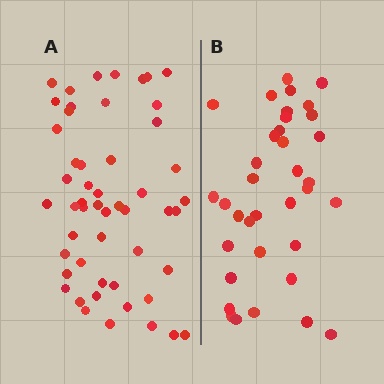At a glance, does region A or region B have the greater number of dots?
Region A (the left region) has more dots.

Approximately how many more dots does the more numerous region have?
Region A has approximately 15 more dots than region B.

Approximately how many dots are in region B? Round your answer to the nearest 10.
About 40 dots. (The exact count is 36, which rounds to 40.)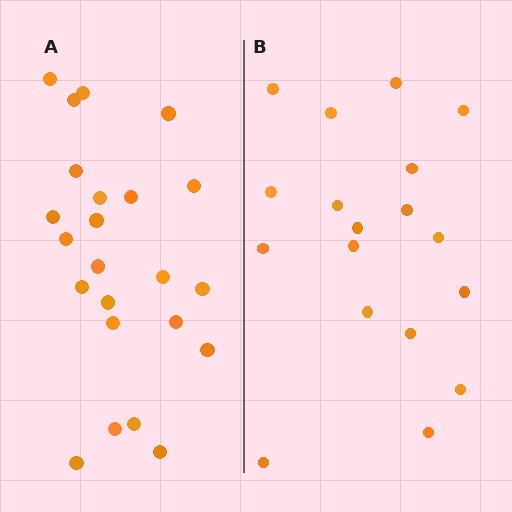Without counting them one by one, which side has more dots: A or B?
Region A (the left region) has more dots.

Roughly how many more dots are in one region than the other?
Region A has about 5 more dots than region B.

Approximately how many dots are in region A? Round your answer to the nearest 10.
About 20 dots. (The exact count is 23, which rounds to 20.)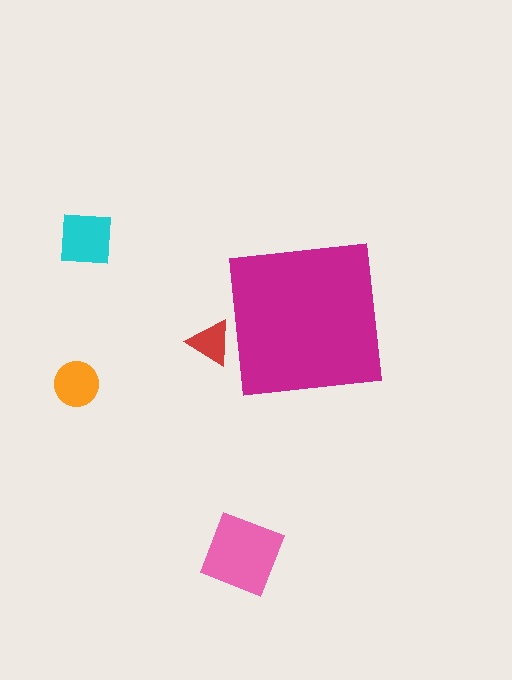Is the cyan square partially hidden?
No, the cyan square is fully visible.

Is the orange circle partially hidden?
No, the orange circle is fully visible.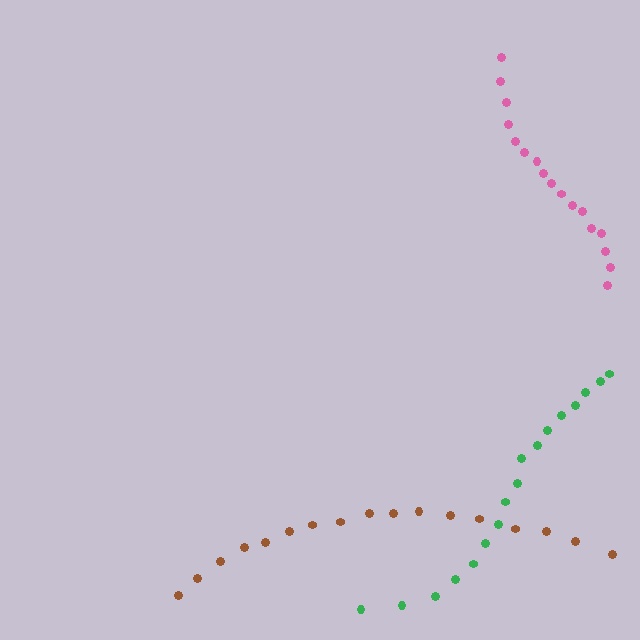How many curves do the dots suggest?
There are 3 distinct paths.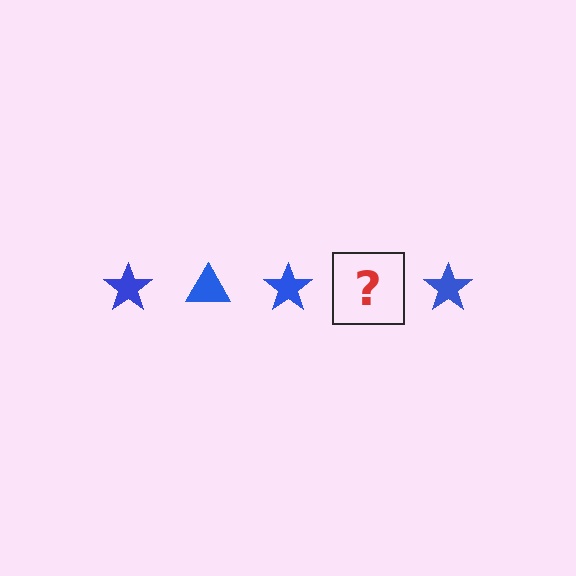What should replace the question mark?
The question mark should be replaced with a blue triangle.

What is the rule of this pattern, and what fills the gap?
The rule is that the pattern cycles through star, triangle shapes in blue. The gap should be filled with a blue triangle.